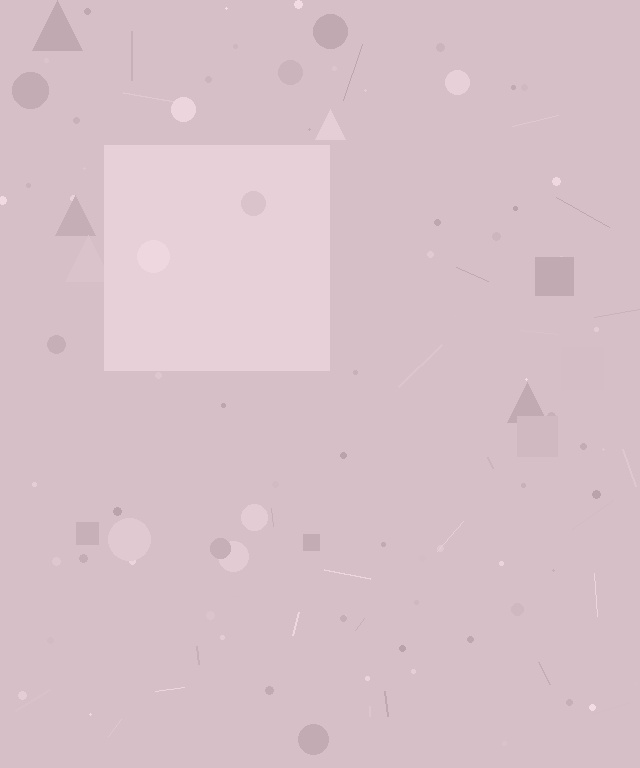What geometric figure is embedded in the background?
A square is embedded in the background.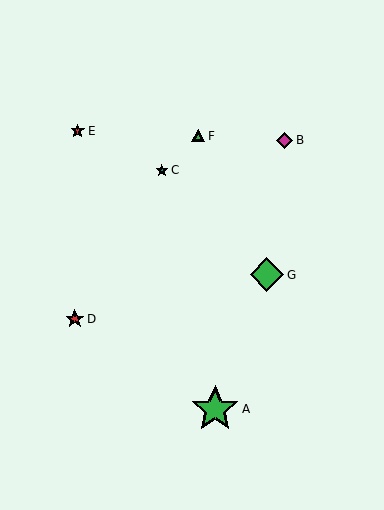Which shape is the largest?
The green star (labeled A) is the largest.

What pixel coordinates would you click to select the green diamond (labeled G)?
Click at (267, 275) to select the green diamond G.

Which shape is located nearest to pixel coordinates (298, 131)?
The magenta diamond (labeled B) at (285, 140) is nearest to that location.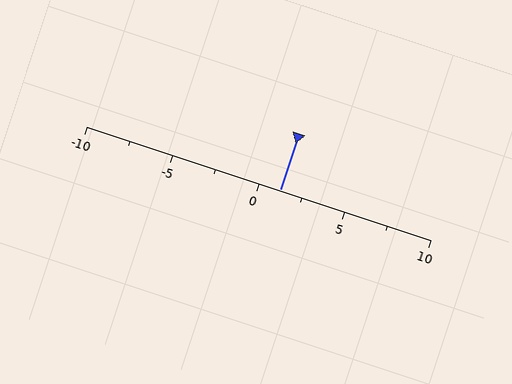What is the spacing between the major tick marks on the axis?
The major ticks are spaced 5 apart.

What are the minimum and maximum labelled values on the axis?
The axis runs from -10 to 10.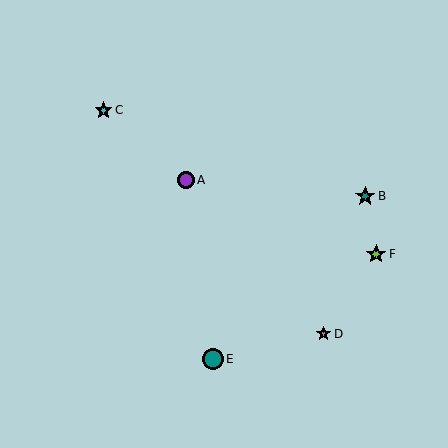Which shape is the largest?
The teal circle (labeled E) is the largest.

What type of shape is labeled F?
Shape F is a lime star.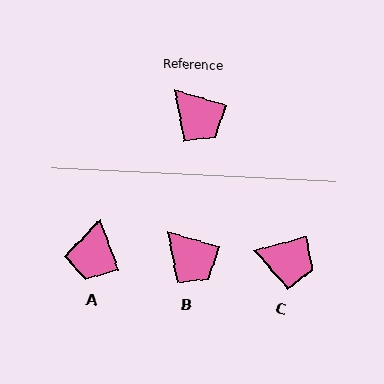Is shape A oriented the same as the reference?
No, it is off by about 54 degrees.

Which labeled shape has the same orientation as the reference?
B.